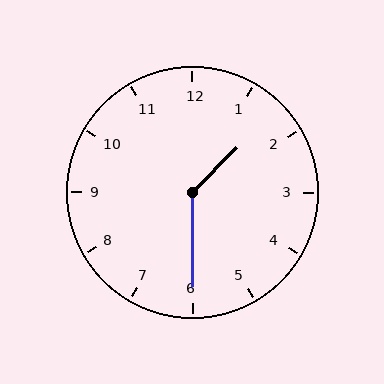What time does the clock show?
1:30.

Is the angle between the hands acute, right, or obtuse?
It is obtuse.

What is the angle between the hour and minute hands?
Approximately 135 degrees.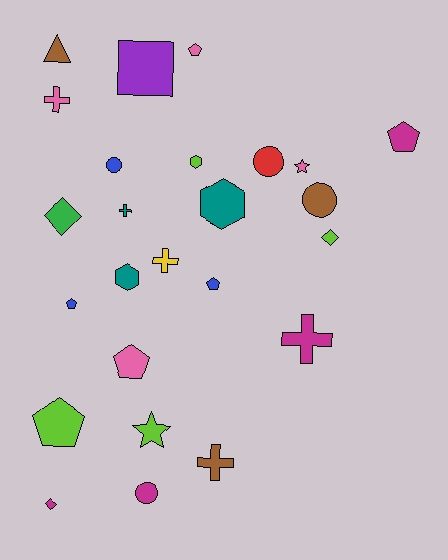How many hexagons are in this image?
There are 3 hexagons.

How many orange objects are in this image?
There are no orange objects.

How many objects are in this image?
There are 25 objects.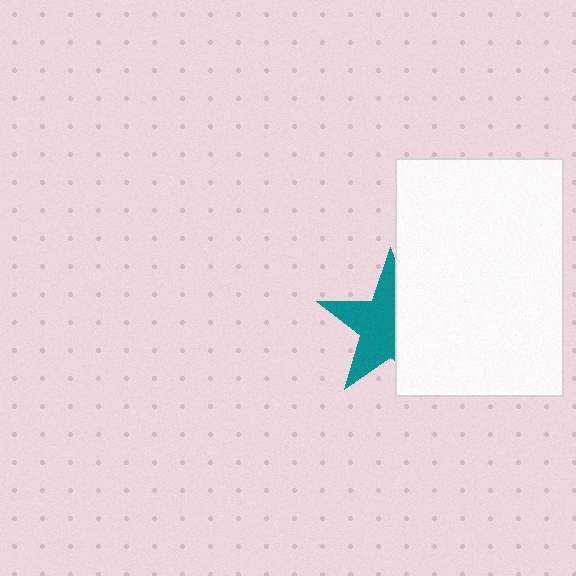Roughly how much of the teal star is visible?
About half of it is visible (roughly 57%).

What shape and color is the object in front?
The object in front is a white rectangle.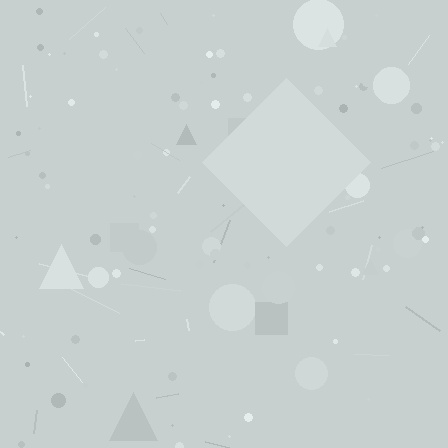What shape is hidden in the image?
A diamond is hidden in the image.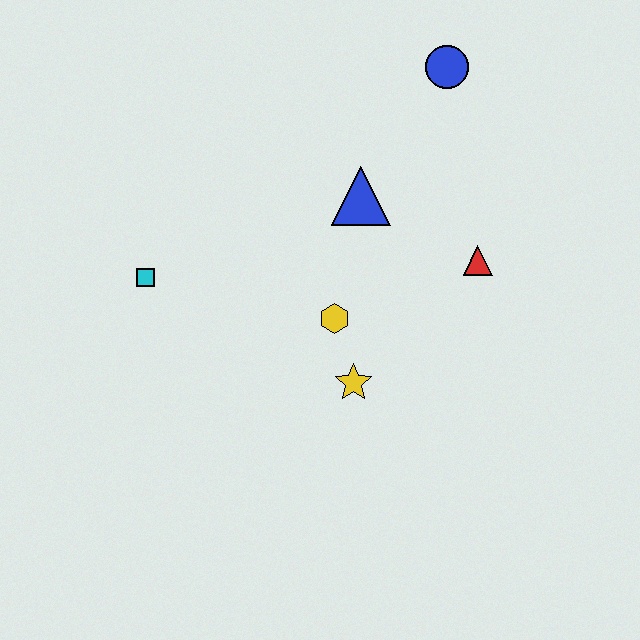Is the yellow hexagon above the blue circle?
No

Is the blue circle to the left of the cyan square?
No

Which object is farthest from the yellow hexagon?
The blue circle is farthest from the yellow hexagon.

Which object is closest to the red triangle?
The blue triangle is closest to the red triangle.